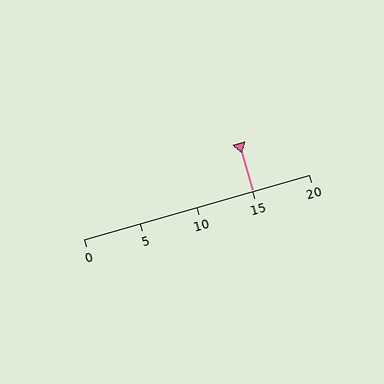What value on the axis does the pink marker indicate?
The marker indicates approximately 15.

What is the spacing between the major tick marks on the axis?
The major ticks are spaced 5 apart.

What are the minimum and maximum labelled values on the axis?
The axis runs from 0 to 20.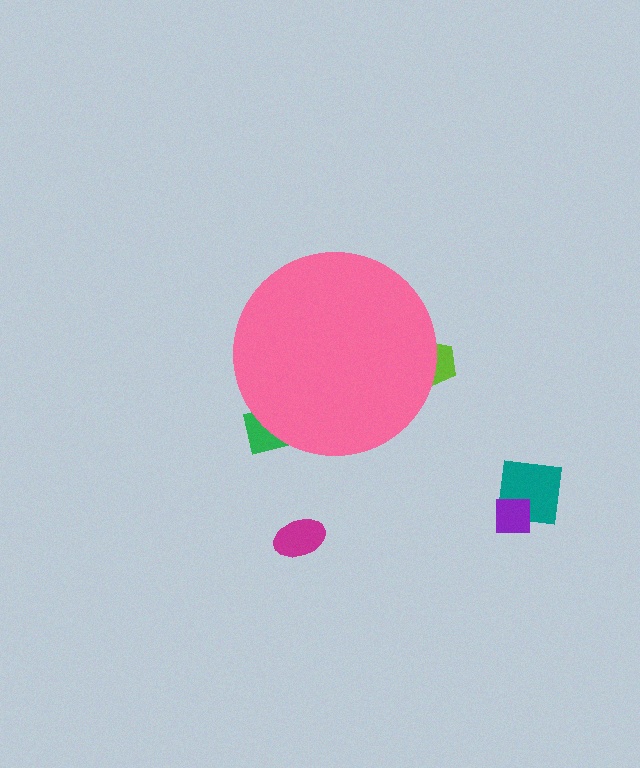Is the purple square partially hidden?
No, the purple square is fully visible.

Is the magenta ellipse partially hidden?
No, the magenta ellipse is fully visible.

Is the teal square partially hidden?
No, the teal square is fully visible.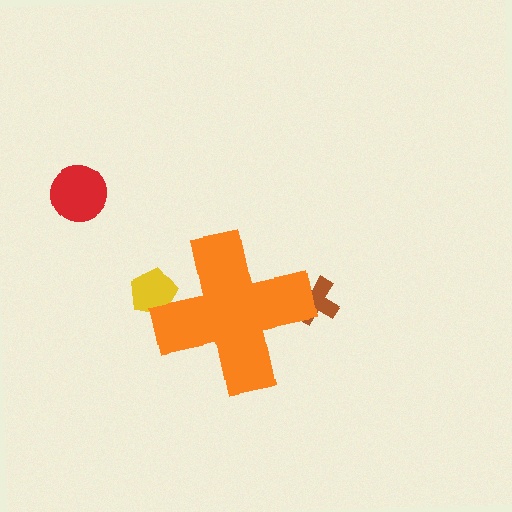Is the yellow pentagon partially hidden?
Yes, the yellow pentagon is partially hidden behind the orange cross.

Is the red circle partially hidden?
No, the red circle is fully visible.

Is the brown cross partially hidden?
Yes, the brown cross is partially hidden behind the orange cross.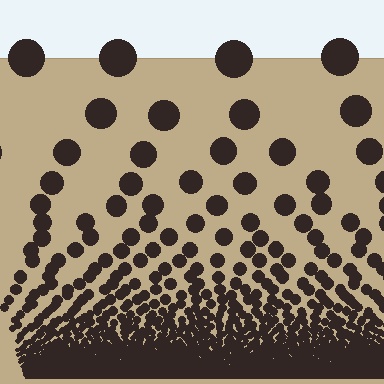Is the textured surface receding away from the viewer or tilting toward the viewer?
The surface appears to tilt toward the viewer. Texture elements get larger and sparser toward the top.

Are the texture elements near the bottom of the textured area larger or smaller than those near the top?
Smaller. The gradient is inverted — elements near the bottom are smaller and denser.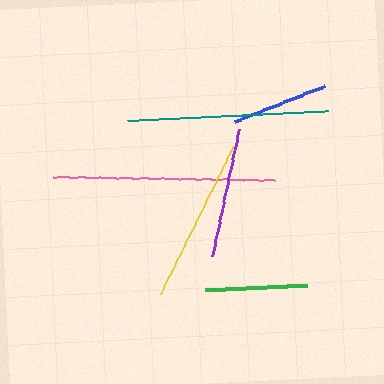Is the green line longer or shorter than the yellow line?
The yellow line is longer than the green line.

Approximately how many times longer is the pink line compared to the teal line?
The pink line is approximately 1.1 times the length of the teal line.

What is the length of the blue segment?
The blue segment is approximately 97 pixels long.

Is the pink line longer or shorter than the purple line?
The pink line is longer than the purple line.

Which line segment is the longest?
The pink line is the longest at approximately 221 pixels.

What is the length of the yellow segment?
The yellow segment is approximately 165 pixels long.